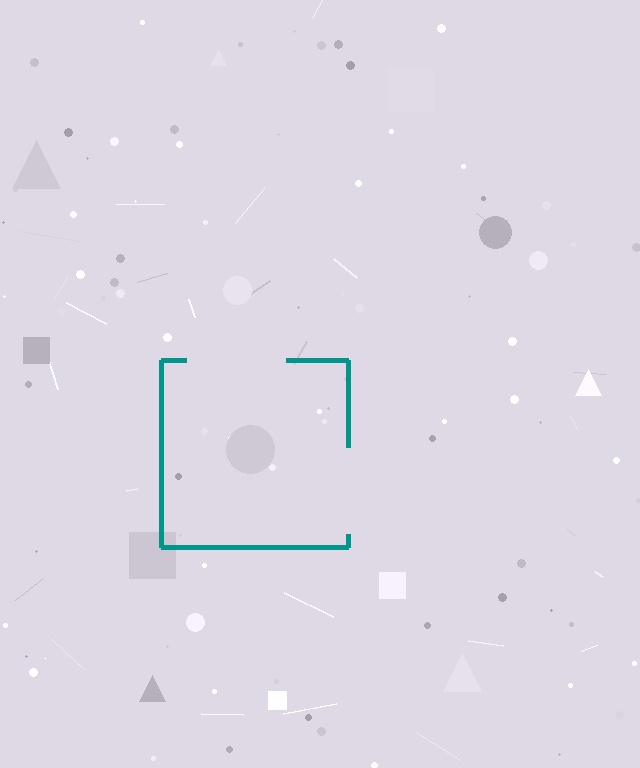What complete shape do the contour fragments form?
The contour fragments form a square.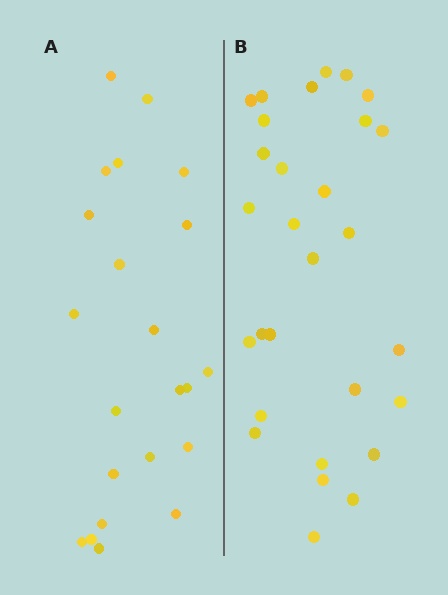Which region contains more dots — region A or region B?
Region B (the right region) has more dots.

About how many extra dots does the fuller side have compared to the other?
Region B has roughly 8 or so more dots than region A.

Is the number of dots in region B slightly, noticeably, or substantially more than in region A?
Region B has noticeably more, but not dramatically so. The ratio is roughly 1.3 to 1.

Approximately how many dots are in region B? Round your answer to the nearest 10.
About 30 dots. (The exact count is 29, which rounds to 30.)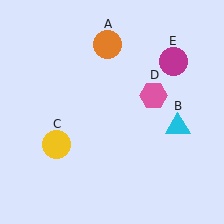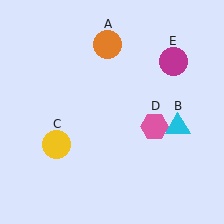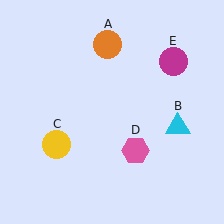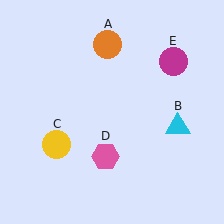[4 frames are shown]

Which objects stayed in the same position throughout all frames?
Orange circle (object A) and cyan triangle (object B) and yellow circle (object C) and magenta circle (object E) remained stationary.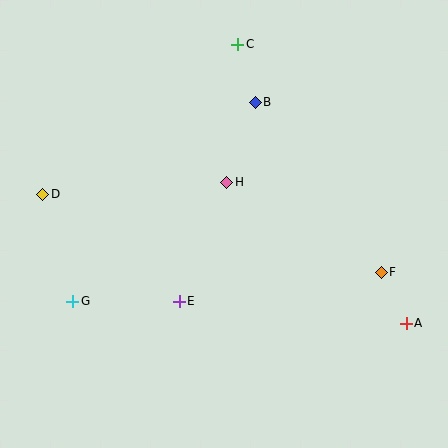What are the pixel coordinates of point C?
Point C is at (238, 44).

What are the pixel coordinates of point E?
Point E is at (179, 301).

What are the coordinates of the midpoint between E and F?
The midpoint between E and F is at (280, 287).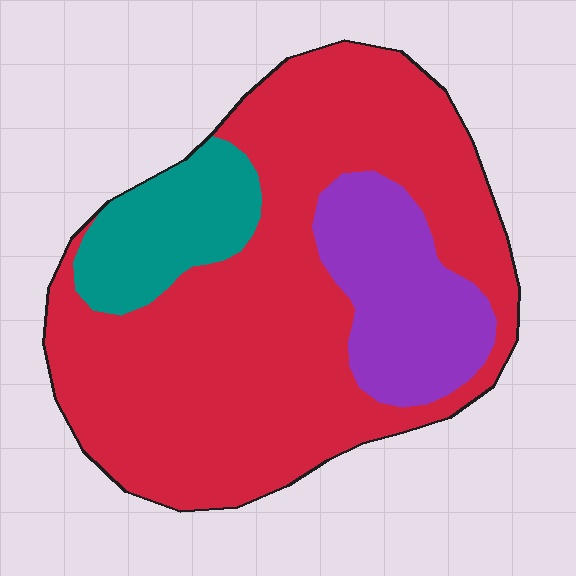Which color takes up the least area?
Teal, at roughly 15%.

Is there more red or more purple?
Red.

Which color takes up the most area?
Red, at roughly 70%.